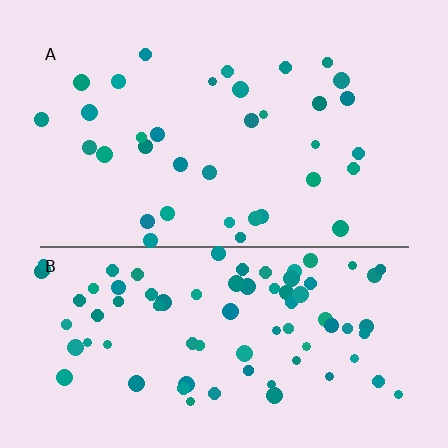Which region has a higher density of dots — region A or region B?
B (the bottom).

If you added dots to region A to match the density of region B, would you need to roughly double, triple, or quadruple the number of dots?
Approximately double.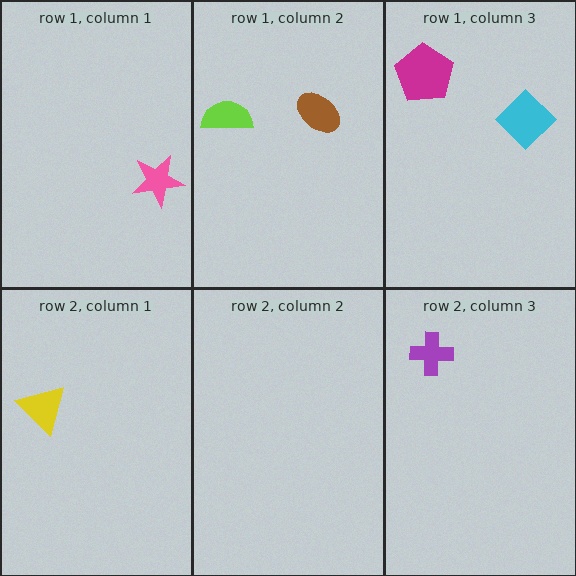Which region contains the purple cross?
The row 2, column 3 region.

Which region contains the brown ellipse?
The row 1, column 2 region.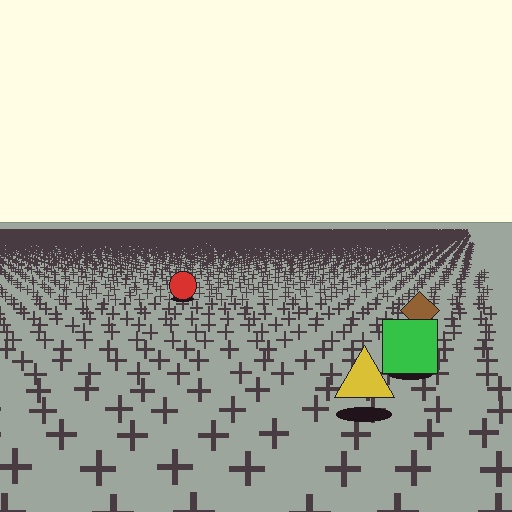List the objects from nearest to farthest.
From nearest to farthest: the yellow triangle, the green square, the brown diamond, the red circle.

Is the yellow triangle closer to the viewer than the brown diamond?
Yes. The yellow triangle is closer — you can tell from the texture gradient: the ground texture is coarser near it.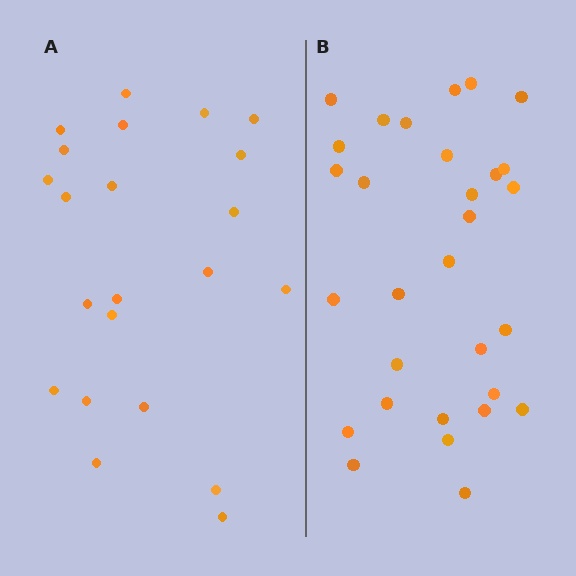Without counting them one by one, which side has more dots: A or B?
Region B (the right region) has more dots.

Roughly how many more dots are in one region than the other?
Region B has roughly 8 or so more dots than region A.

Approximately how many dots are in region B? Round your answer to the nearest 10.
About 30 dots.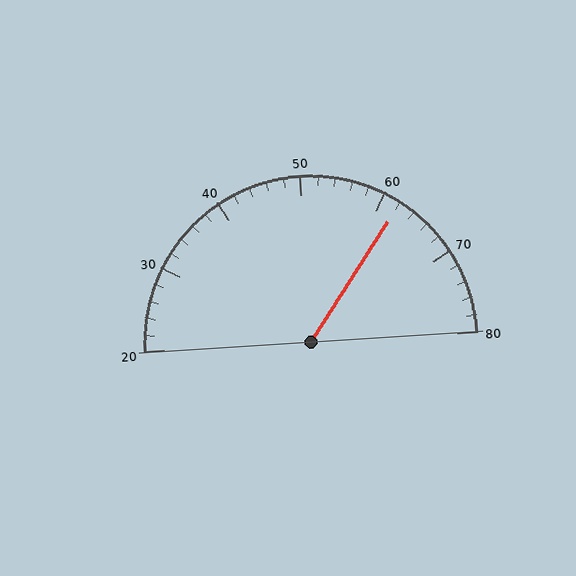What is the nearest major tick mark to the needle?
The nearest major tick mark is 60.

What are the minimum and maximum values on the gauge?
The gauge ranges from 20 to 80.